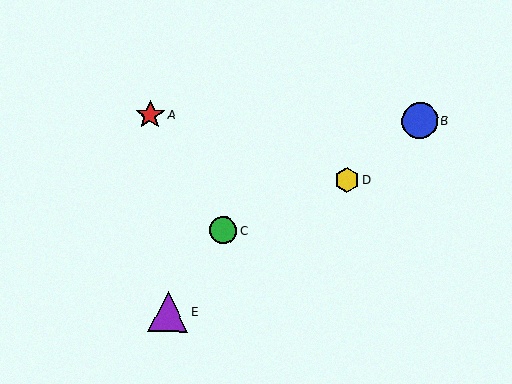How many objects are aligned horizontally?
2 objects (A, B) are aligned horizontally.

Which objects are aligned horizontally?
Objects A, B are aligned horizontally.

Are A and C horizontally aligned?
No, A is at y≈115 and C is at y≈230.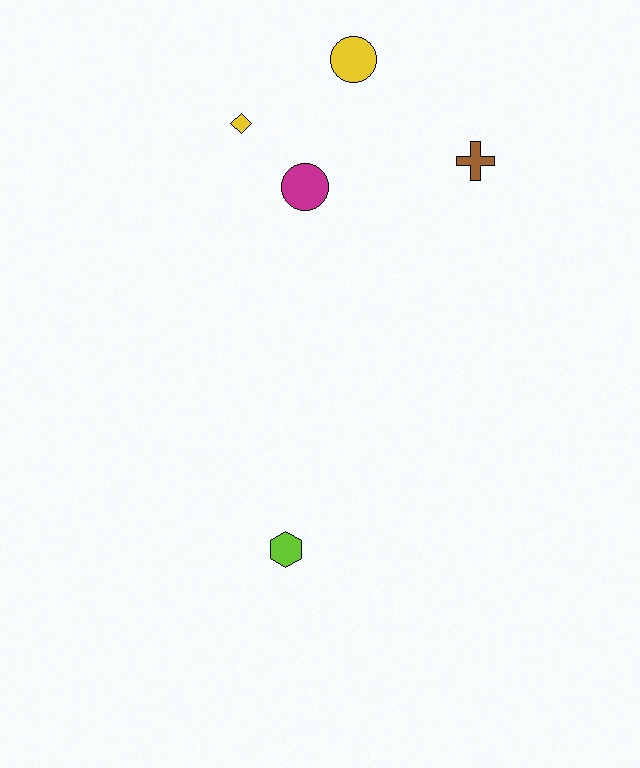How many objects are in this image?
There are 5 objects.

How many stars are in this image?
There are no stars.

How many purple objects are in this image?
There are no purple objects.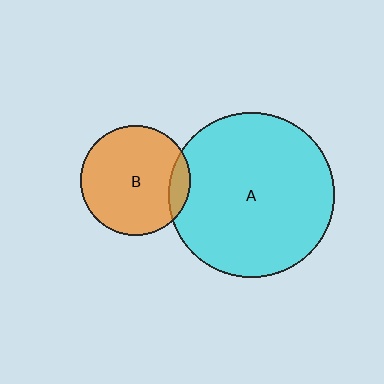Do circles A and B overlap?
Yes.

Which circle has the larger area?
Circle A (cyan).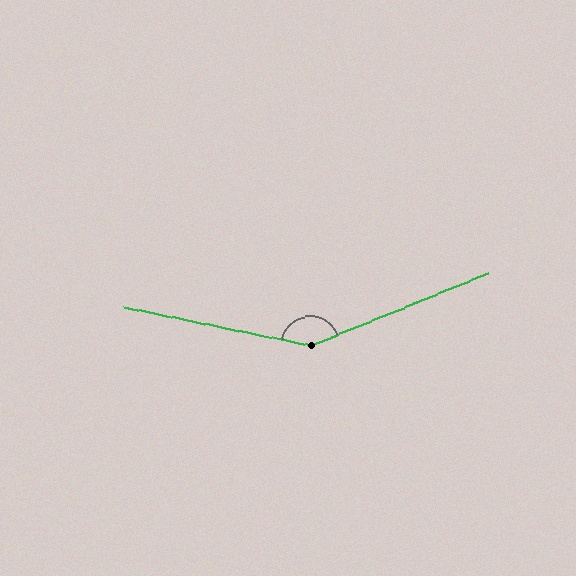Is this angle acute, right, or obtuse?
It is obtuse.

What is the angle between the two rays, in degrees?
Approximately 147 degrees.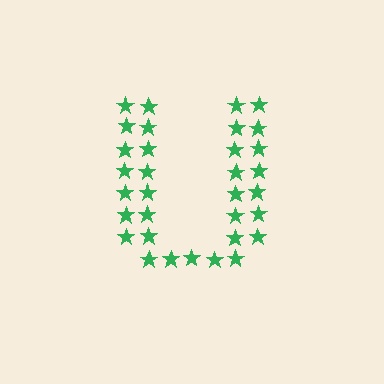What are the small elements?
The small elements are stars.